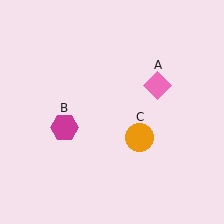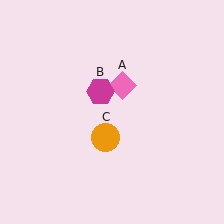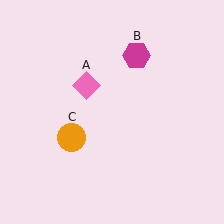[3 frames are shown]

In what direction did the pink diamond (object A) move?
The pink diamond (object A) moved left.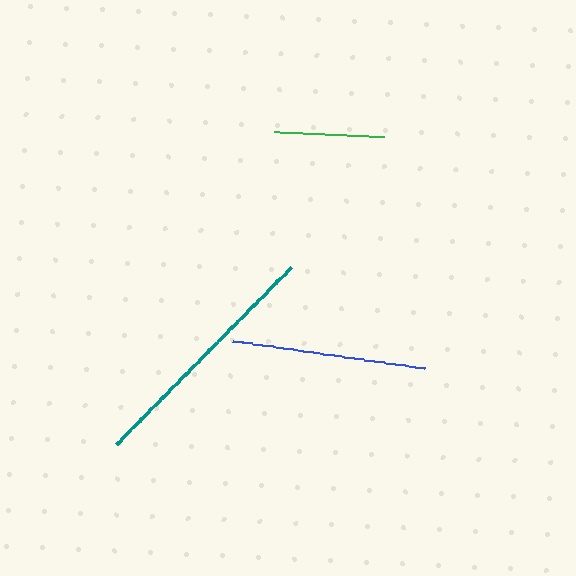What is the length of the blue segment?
The blue segment is approximately 194 pixels long.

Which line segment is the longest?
The teal line is the longest at approximately 249 pixels.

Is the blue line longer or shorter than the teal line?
The teal line is longer than the blue line.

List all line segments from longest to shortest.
From longest to shortest: teal, blue, green.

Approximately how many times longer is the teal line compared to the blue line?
The teal line is approximately 1.3 times the length of the blue line.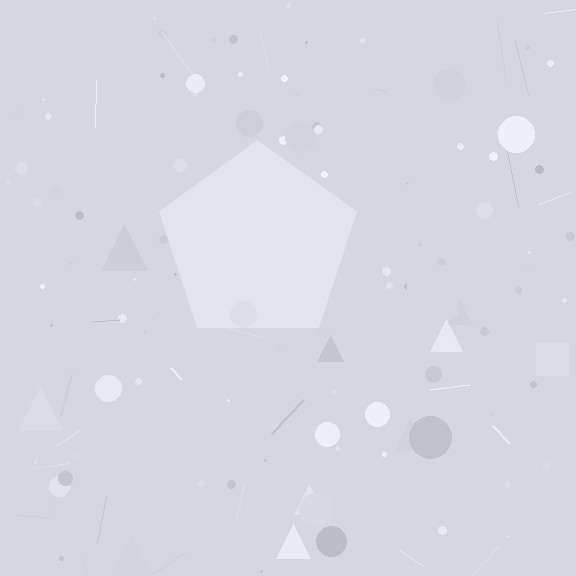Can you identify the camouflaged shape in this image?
The camouflaged shape is a pentagon.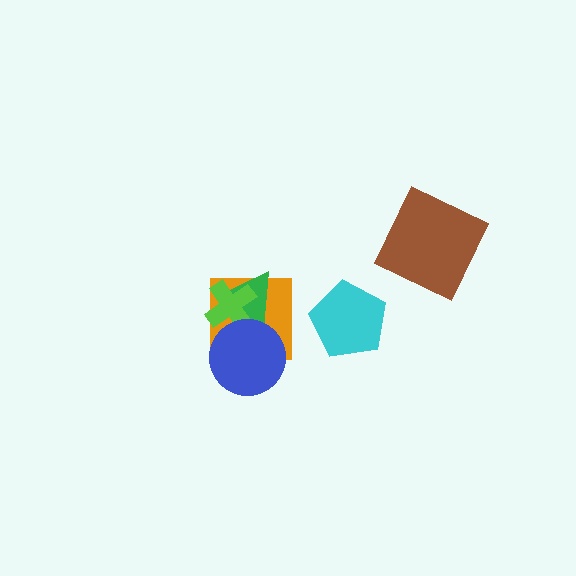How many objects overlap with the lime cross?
3 objects overlap with the lime cross.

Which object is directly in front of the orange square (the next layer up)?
The green triangle is directly in front of the orange square.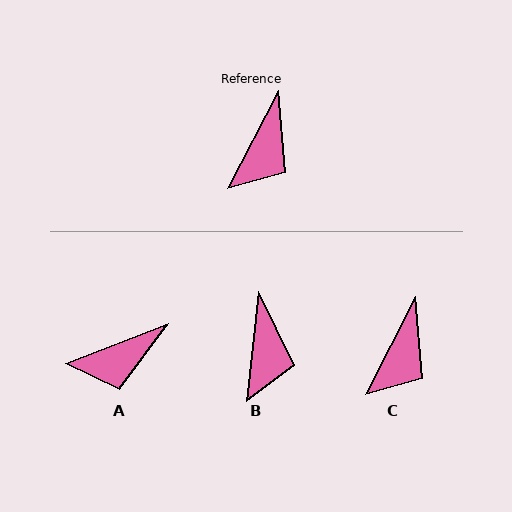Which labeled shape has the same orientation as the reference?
C.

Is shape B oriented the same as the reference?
No, it is off by about 21 degrees.